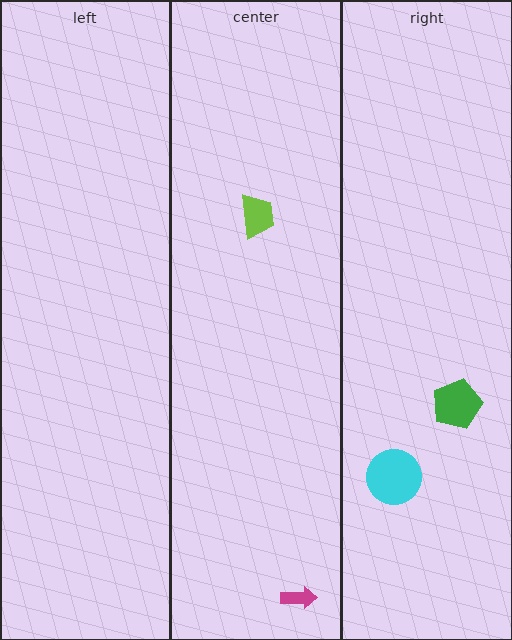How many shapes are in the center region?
2.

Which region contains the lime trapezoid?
The center region.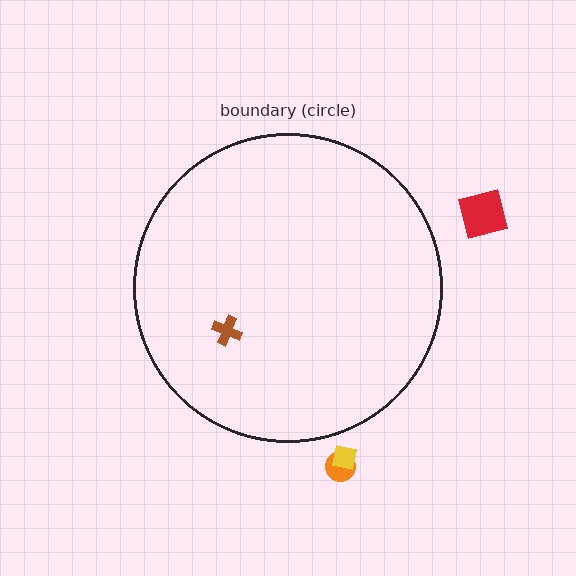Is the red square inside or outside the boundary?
Outside.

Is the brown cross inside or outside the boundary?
Inside.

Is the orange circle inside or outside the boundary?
Outside.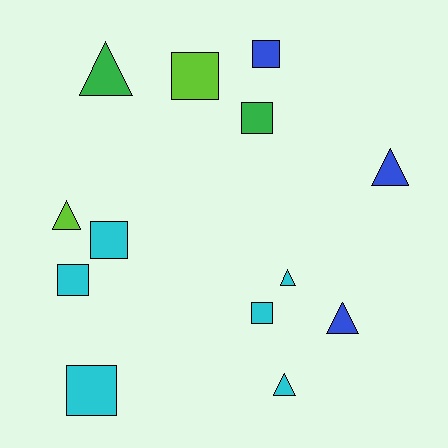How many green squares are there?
There is 1 green square.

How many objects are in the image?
There are 13 objects.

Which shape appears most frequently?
Square, with 7 objects.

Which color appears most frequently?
Cyan, with 6 objects.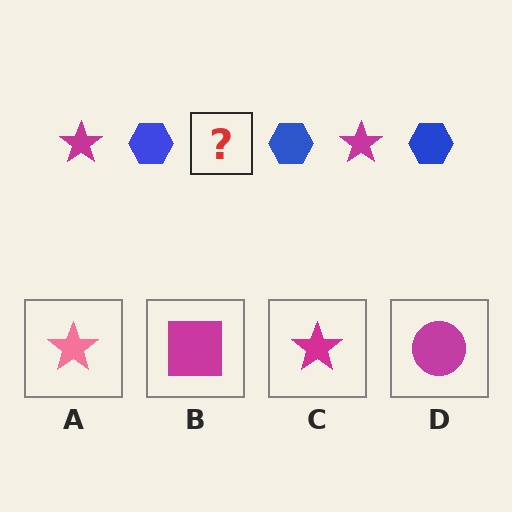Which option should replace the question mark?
Option C.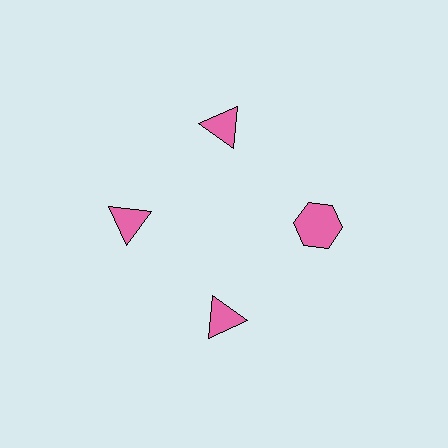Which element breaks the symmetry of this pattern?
The pink hexagon at roughly the 3 o'clock position breaks the symmetry. All other shapes are pink triangles.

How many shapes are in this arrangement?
There are 4 shapes arranged in a ring pattern.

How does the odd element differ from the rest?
It has a different shape: hexagon instead of triangle.